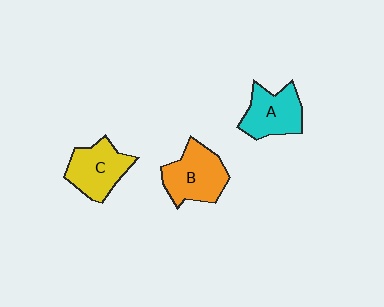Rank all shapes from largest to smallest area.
From largest to smallest: B (orange), C (yellow), A (cyan).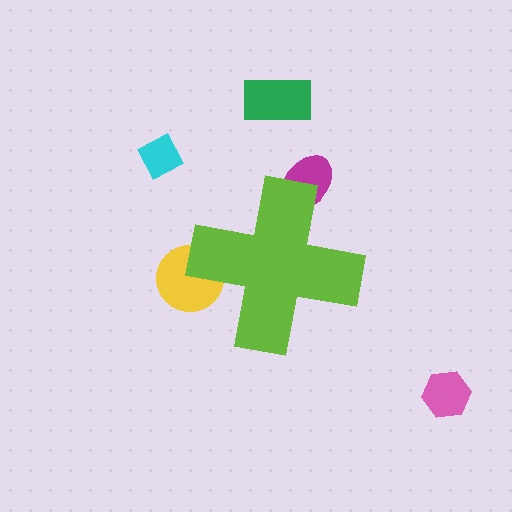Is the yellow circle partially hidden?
Yes, the yellow circle is partially hidden behind the lime cross.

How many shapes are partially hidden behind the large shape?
2 shapes are partially hidden.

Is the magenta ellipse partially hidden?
Yes, the magenta ellipse is partially hidden behind the lime cross.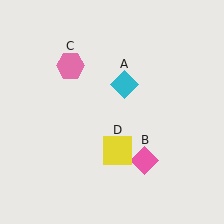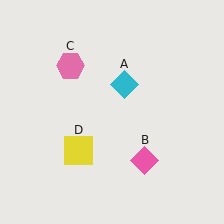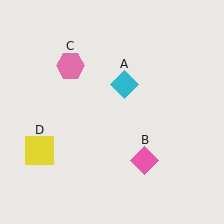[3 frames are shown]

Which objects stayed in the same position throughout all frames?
Cyan diamond (object A) and pink diamond (object B) and pink hexagon (object C) remained stationary.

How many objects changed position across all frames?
1 object changed position: yellow square (object D).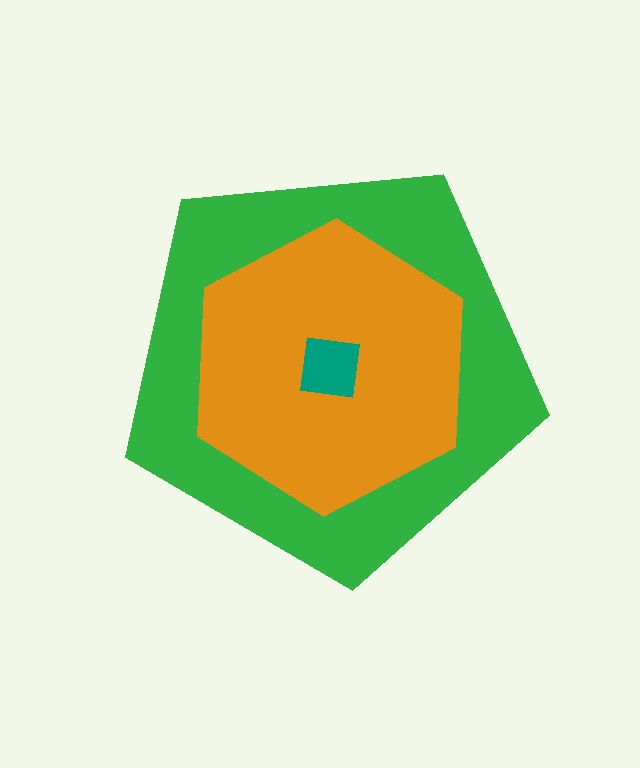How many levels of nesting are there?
3.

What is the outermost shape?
The green pentagon.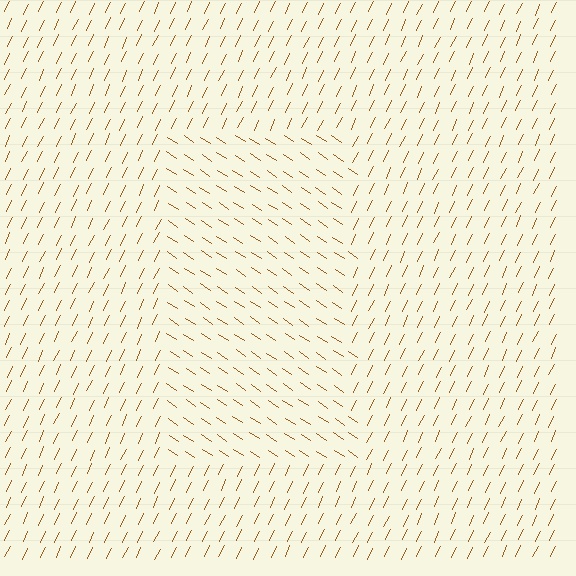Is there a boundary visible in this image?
Yes, there is a texture boundary formed by a change in line orientation.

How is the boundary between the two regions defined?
The boundary is defined purely by a change in line orientation (approximately 82 degrees difference). All lines are the same color and thickness.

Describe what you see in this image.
The image is filled with small brown line segments. A rectangle region in the image has lines oriented differently from the surrounding lines, creating a visible texture boundary.